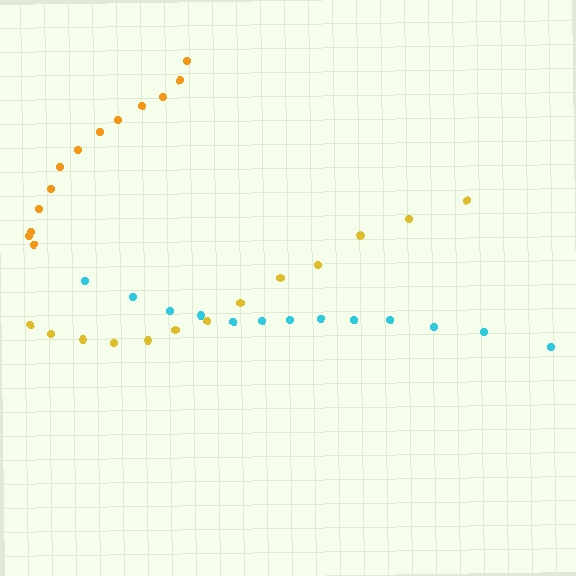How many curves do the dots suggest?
There are 3 distinct paths.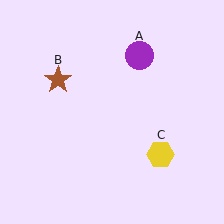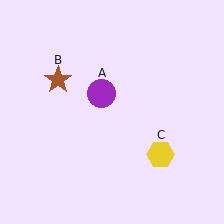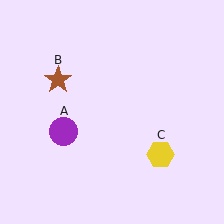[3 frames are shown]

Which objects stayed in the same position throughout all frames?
Brown star (object B) and yellow hexagon (object C) remained stationary.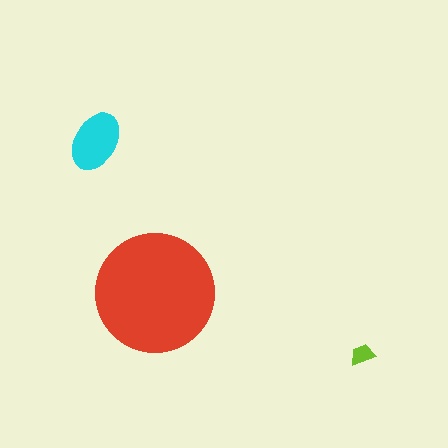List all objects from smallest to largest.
The lime trapezoid, the cyan ellipse, the red circle.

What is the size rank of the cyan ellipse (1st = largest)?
2nd.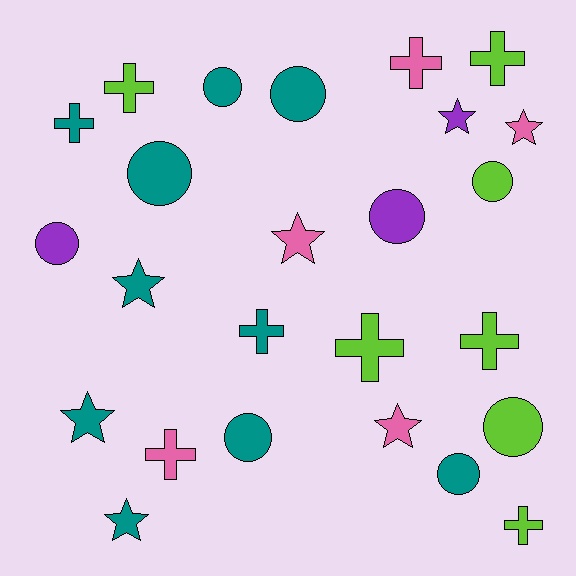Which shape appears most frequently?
Cross, with 9 objects.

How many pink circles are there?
There are no pink circles.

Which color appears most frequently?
Teal, with 10 objects.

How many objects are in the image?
There are 25 objects.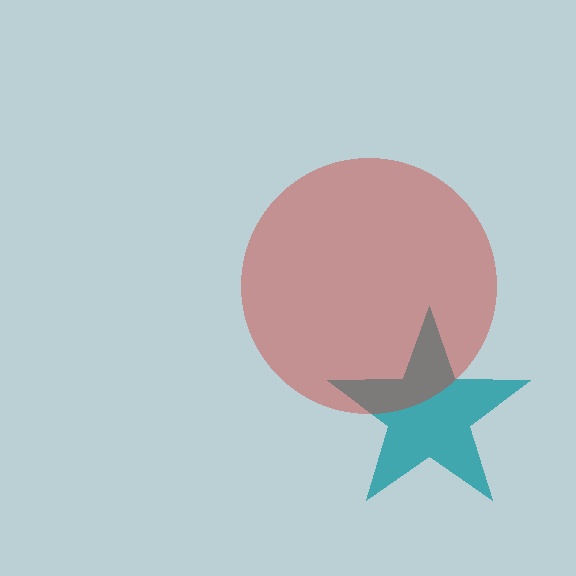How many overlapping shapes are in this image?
There are 2 overlapping shapes in the image.